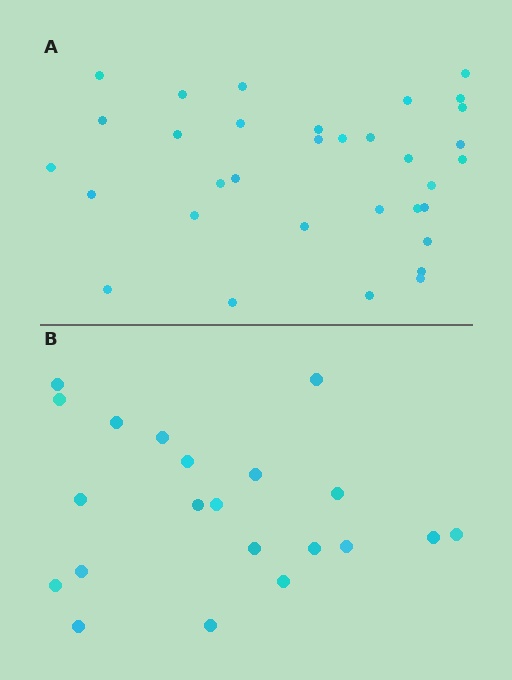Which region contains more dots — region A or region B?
Region A (the top region) has more dots.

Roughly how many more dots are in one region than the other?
Region A has roughly 12 or so more dots than region B.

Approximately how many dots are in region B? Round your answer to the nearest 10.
About 20 dots. (The exact count is 21, which rounds to 20.)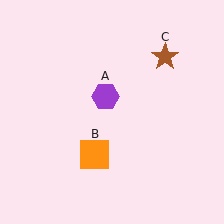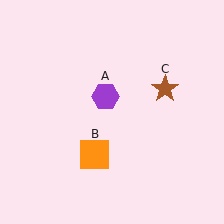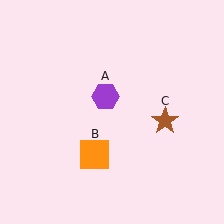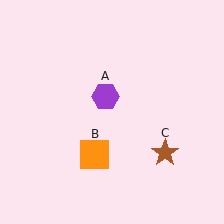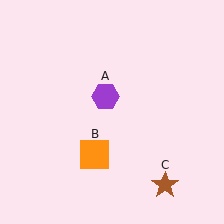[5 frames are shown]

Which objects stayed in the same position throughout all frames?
Purple hexagon (object A) and orange square (object B) remained stationary.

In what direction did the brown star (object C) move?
The brown star (object C) moved down.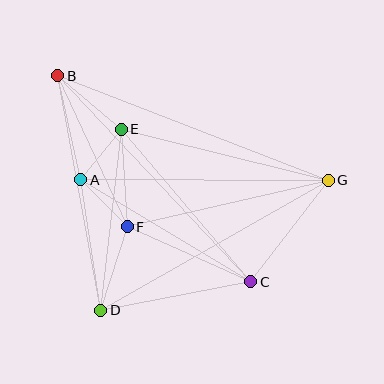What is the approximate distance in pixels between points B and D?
The distance between B and D is approximately 238 pixels.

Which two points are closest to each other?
Points A and E are closest to each other.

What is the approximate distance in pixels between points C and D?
The distance between C and D is approximately 152 pixels.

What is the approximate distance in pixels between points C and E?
The distance between C and E is approximately 200 pixels.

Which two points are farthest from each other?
Points B and G are farthest from each other.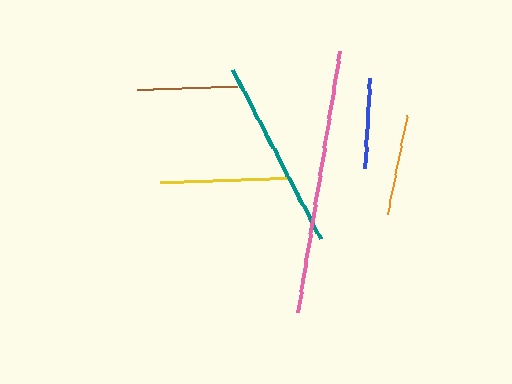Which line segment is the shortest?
The blue line is the shortest at approximately 91 pixels.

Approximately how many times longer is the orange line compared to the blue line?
The orange line is approximately 1.1 times the length of the blue line.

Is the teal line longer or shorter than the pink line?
The pink line is longer than the teal line.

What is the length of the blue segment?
The blue segment is approximately 91 pixels long.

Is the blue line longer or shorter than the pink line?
The pink line is longer than the blue line.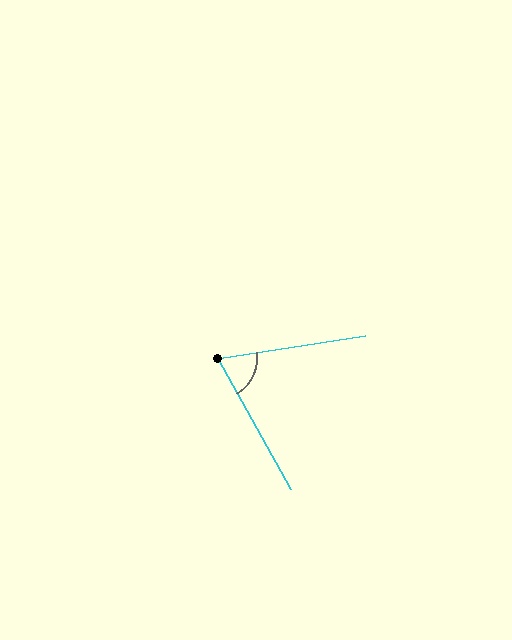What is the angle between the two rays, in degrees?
Approximately 69 degrees.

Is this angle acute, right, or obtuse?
It is acute.